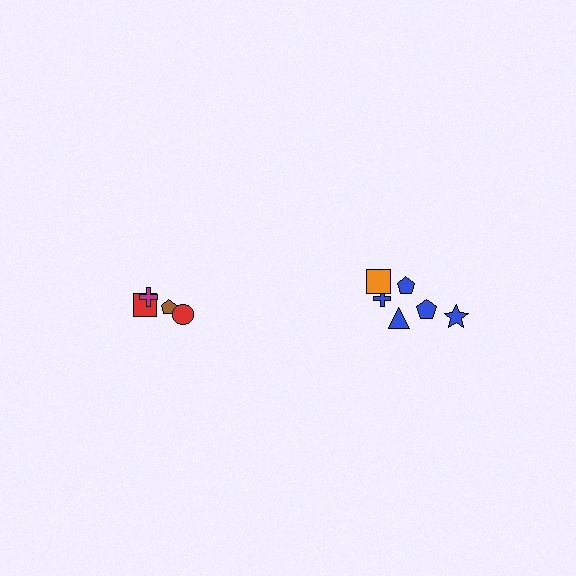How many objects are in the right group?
There are 6 objects.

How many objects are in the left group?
There are 4 objects.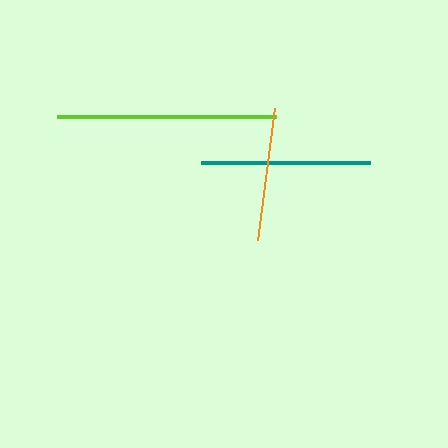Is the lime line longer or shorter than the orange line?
The lime line is longer than the orange line.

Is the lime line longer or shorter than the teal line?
The lime line is longer than the teal line.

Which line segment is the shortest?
The orange line is the shortest at approximately 133 pixels.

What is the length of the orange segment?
The orange segment is approximately 133 pixels long.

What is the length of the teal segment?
The teal segment is approximately 169 pixels long.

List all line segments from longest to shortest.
From longest to shortest: lime, teal, orange.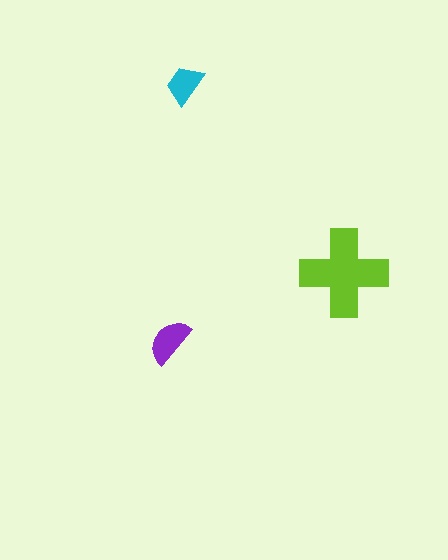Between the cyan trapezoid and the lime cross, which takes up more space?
The lime cross.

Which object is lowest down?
The purple semicircle is bottommost.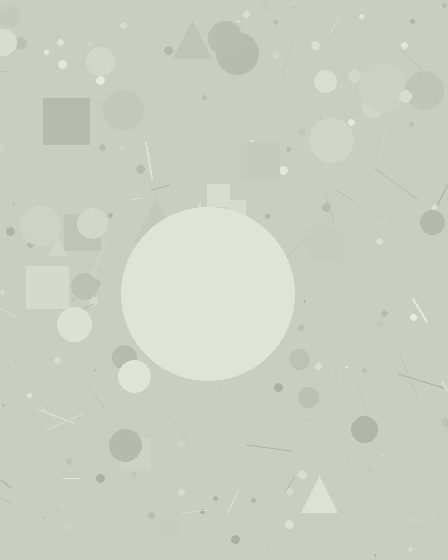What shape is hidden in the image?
A circle is hidden in the image.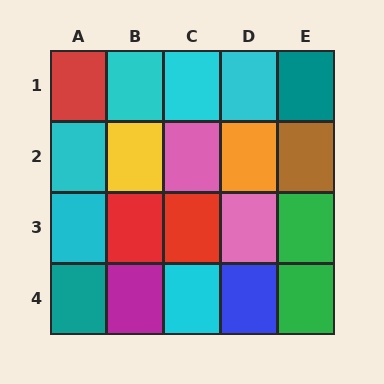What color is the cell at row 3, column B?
Red.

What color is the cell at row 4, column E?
Green.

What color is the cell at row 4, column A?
Teal.